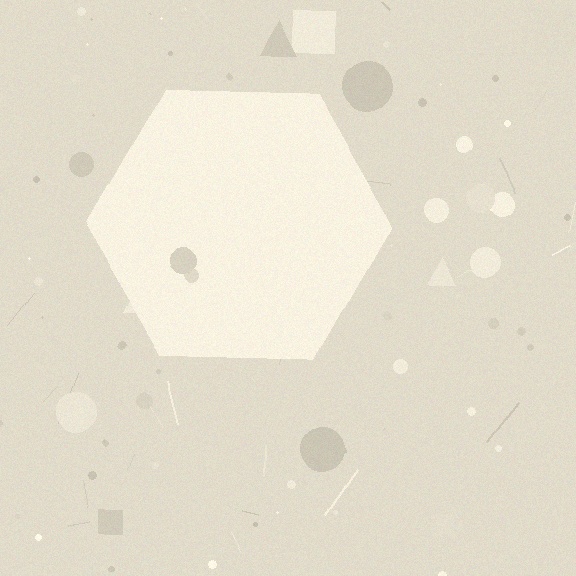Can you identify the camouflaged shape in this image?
The camouflaged shape is a hexagon.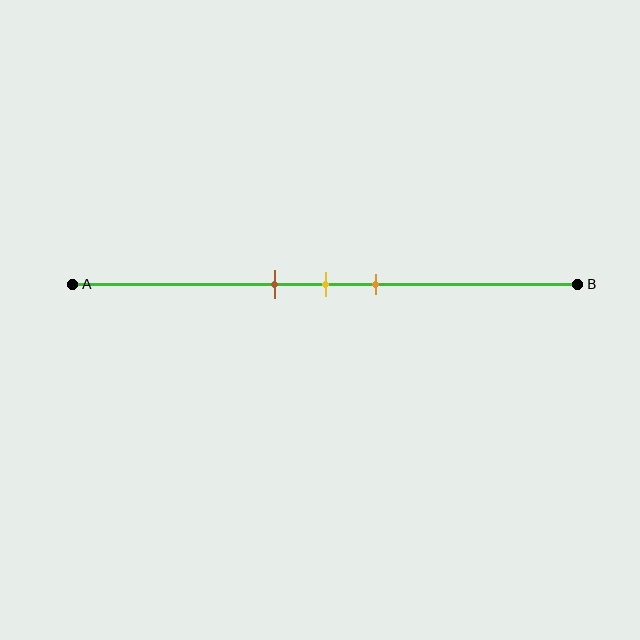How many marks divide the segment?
There are 3 marks dividing the segment.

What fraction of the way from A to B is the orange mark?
The orange mark is approximately 60% (0.6) of the way from A to B.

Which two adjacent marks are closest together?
The brown and yellow marks are the closest adjacent pair.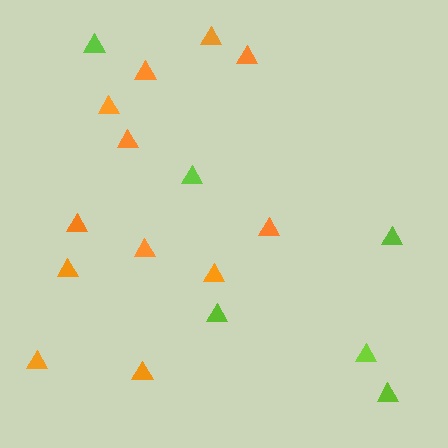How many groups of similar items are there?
There are 2 groups: one group of lime triangles (6) and one group of orange triangles (12).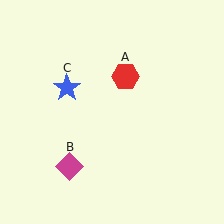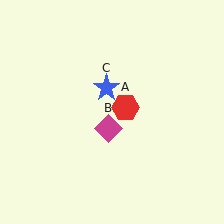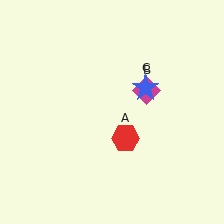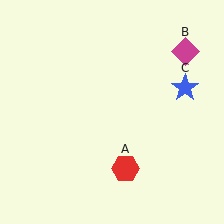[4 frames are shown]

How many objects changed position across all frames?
3 objects changed position: red hexagon (object A), magenta diamond (object B), blue star (object C).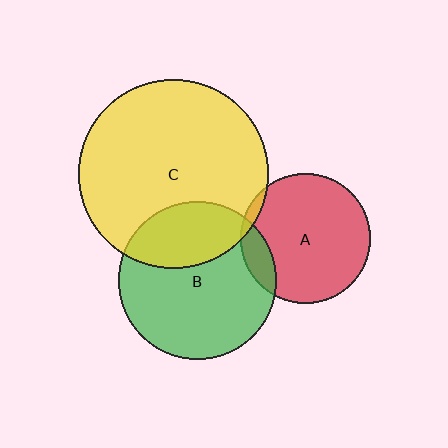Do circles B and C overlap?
Yes.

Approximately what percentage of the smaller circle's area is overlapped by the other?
Approximately 30%.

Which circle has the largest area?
Circle C (yellow).